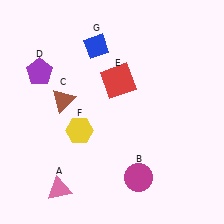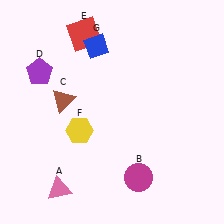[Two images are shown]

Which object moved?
The red square (E) moved up.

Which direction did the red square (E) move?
The red square (E) moved up.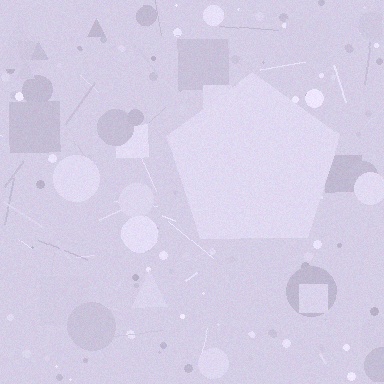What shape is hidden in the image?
A pentagon is hidden in the image.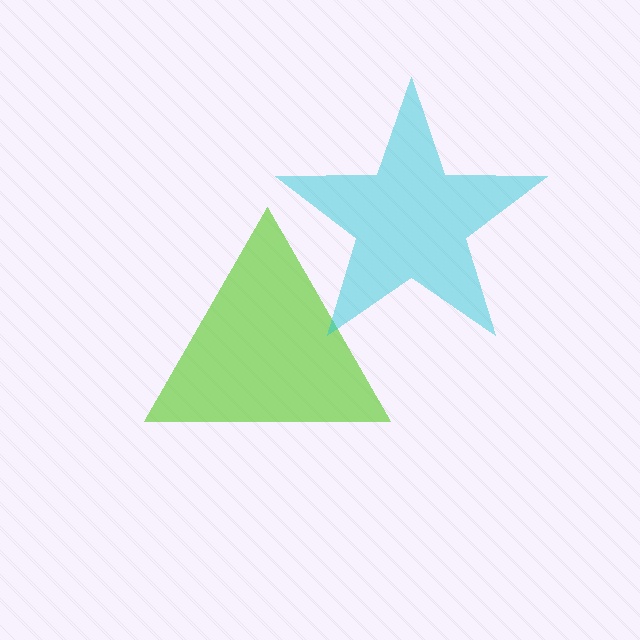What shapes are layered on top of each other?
The layered shapes are: a lime triangle, a cyan star.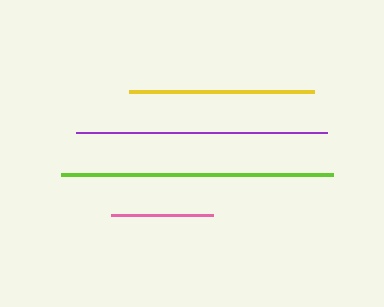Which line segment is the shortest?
The pink line is the shortest at approximately 102 pixels.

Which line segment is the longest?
The lime line is the longest at approximately 272 pixels.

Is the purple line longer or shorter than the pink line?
The purple line is longer than the pink line.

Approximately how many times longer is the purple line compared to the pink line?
The purple line is approximately 2.5 times the length of the pink line.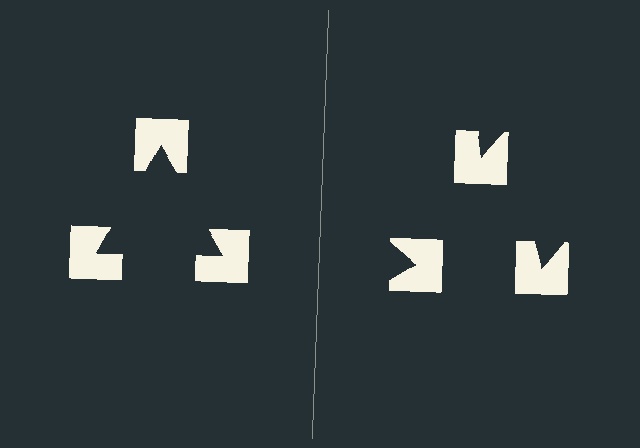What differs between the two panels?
The notched squares are positioned identically on both sides; only the wedge orientations differ. On the left they align to a triangle; on the right they are misaligned.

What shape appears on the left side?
An illusory triangle.